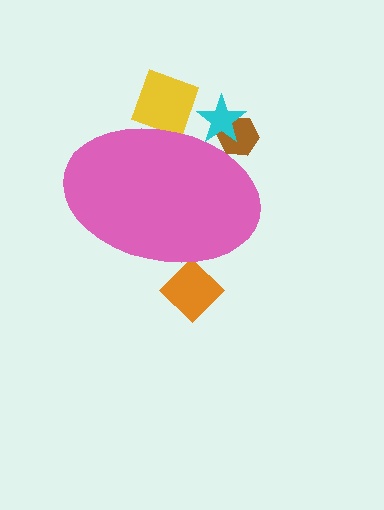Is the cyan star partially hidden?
Yes, the cyan star is partially hidden behind the pink ellipse.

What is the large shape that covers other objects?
A pink ellipse.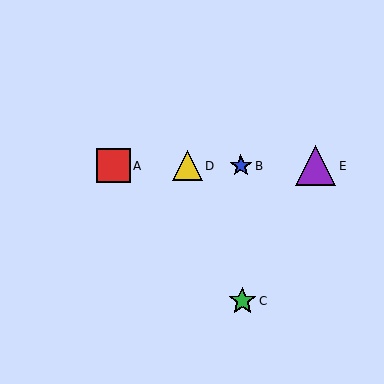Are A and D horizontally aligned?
Yes, both are at y≈166.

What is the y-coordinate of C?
Object C is at y≈301.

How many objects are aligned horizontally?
4 objects (A, B, D, E) are aligned horizontally.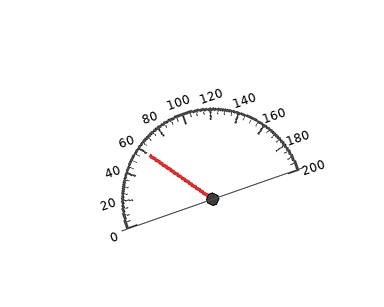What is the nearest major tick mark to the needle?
The nearest major tick mark is 60.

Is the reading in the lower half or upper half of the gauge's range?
The reading is in the lower half of the range (0 to 200).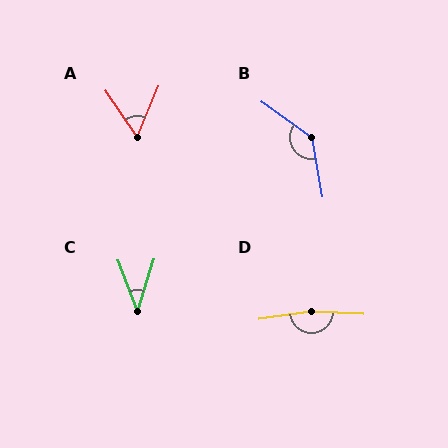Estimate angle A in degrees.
Approximately 57 degrees.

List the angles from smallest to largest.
C (37°), A (57°), B (135°), D (169°).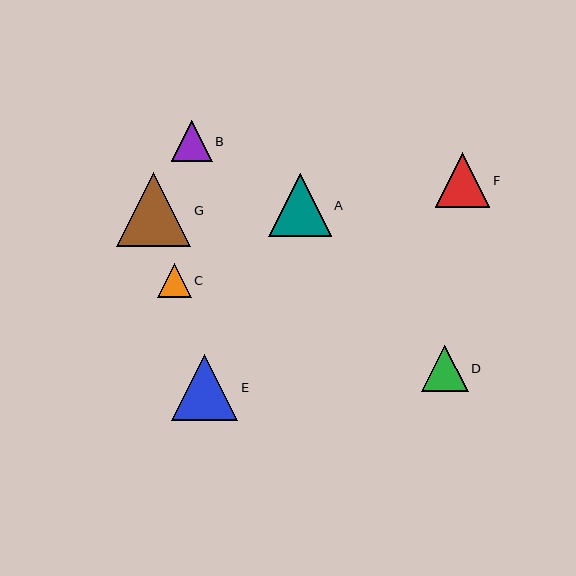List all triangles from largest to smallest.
From largest to smallest: G, E, A, F, D, B, C.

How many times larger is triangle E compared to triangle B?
Triangle E is approximately 1.6 times the size of triangle B.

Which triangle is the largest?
Triangle G is the largest with a size of approximately 75 pixels.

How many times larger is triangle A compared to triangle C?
Triangle A is approximately 1.9 times the size of triangle C.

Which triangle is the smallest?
Triangle C is the smallest with a size of approximately 34 pixels.